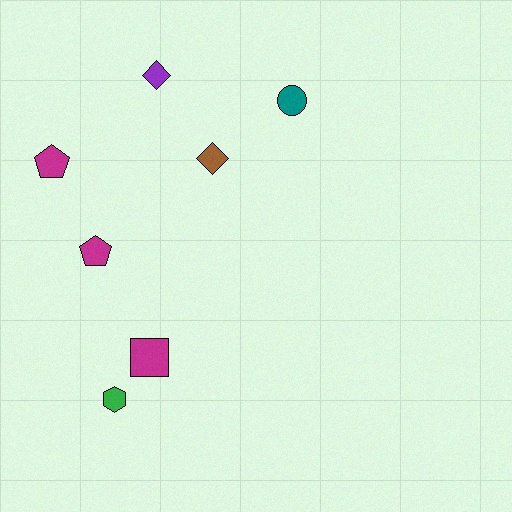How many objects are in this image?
There are 7 objects.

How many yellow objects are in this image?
There are no yellow objects.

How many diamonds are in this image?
There are 2 diamonds.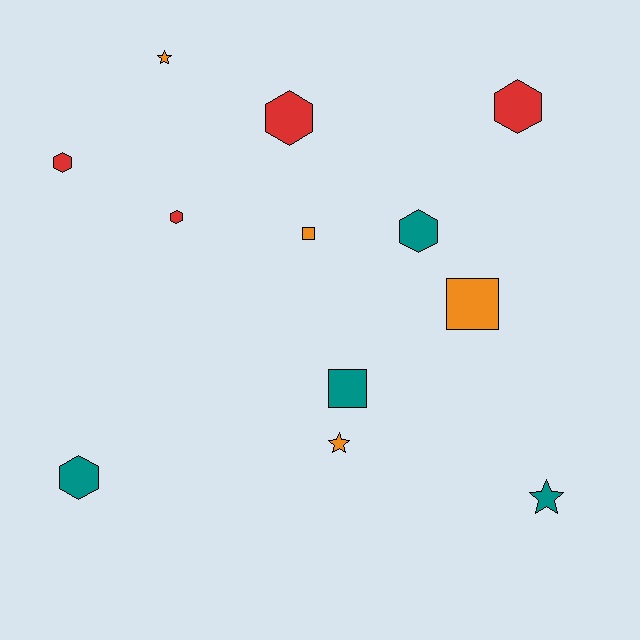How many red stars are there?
There are no red stars.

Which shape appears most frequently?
Hexagon, with 6 objects.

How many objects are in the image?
There are 12 objects.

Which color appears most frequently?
Teal, with 4 objects.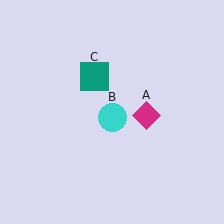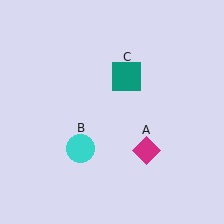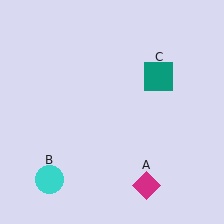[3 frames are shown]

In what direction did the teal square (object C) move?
The teal square (object C) moved right.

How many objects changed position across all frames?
3 objects changed position: magenta diamond (object A), cyan circle (object B), teal square (object C).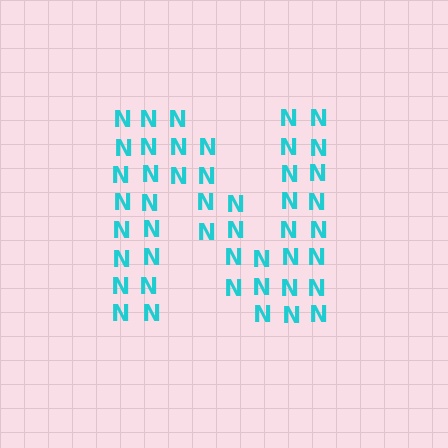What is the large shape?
The large shape is the letter N.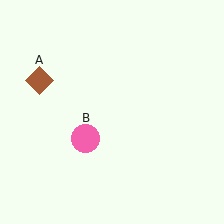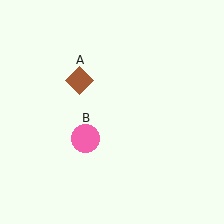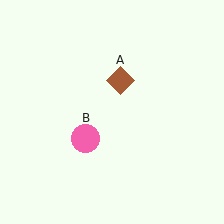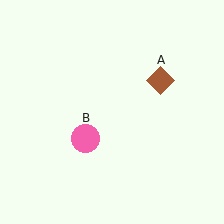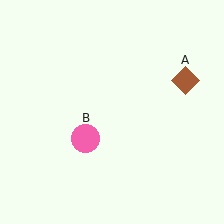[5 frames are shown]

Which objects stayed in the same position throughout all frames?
Pink circle (object B) remained stationary.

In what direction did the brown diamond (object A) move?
The brown diamond (object A) moved right.